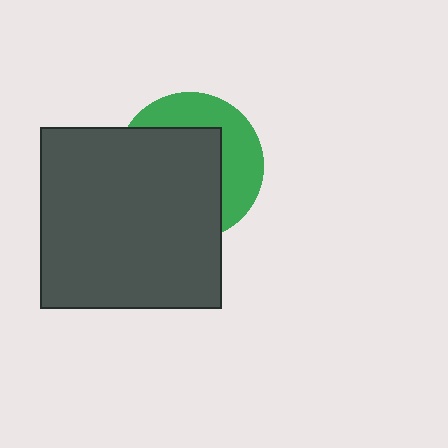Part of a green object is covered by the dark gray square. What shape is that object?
It is a circle.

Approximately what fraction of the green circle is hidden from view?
Roughly 61% of the green circle is hidden behind the dark gray square.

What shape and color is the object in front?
The object in front is a dark gray square.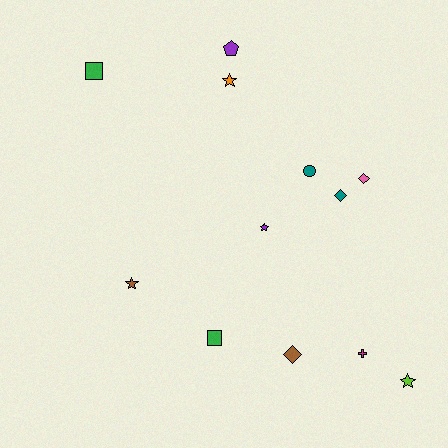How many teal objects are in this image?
There are 2 teal objects.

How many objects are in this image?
There are 12 objects.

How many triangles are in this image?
There are no triangles.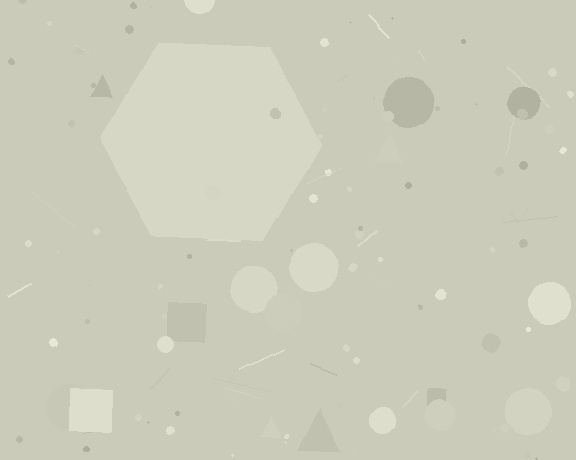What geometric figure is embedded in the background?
A hexagon is embedded in the background.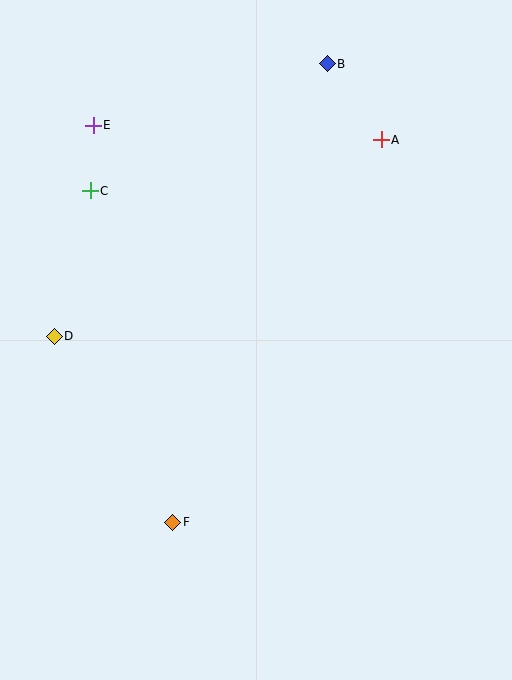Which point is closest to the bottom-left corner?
Point F is closest to the bottom-left corner.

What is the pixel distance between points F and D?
The distance between F and D is 221 pixels.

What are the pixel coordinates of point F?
Point F is at (173, 522).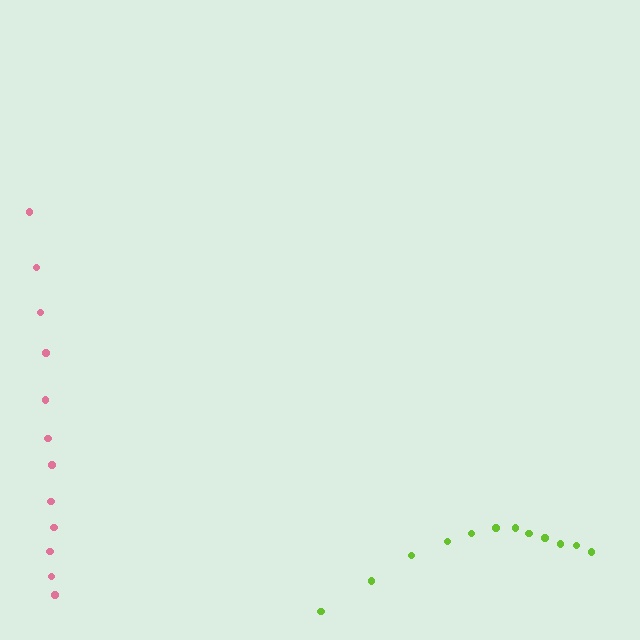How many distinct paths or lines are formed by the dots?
There are 2 distinct paths.